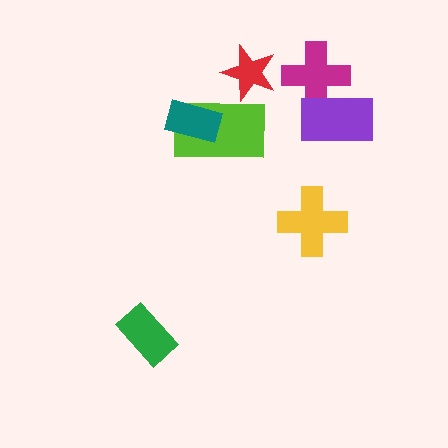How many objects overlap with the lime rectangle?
2 objects overlap with the lime rectangle.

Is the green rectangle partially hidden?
No, no other shape covers it.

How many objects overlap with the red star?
1 object overlaps with the red star.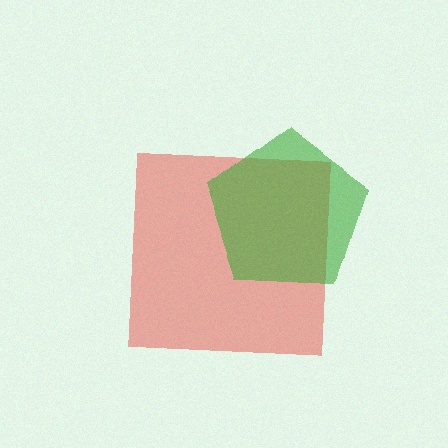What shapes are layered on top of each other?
The layered shapes are: a red square, a green pentagon.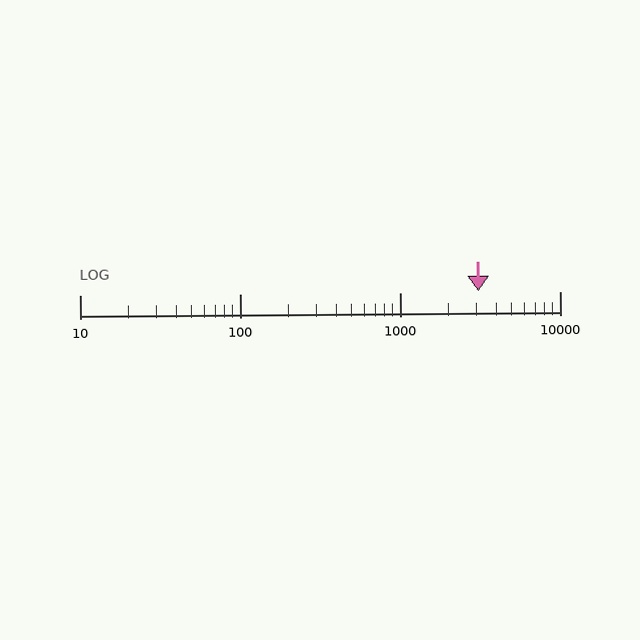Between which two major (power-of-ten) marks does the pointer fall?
The pointer is between 1000 and 10000.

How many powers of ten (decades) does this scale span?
The scale spans 3 decades, from 10 to 10000.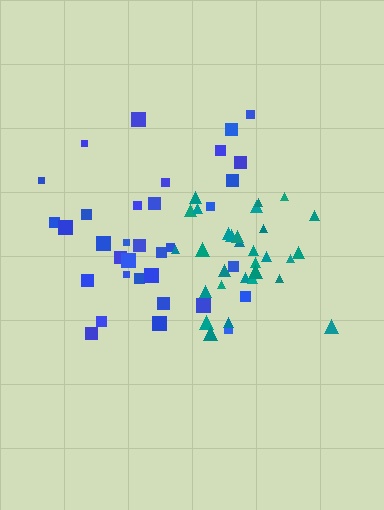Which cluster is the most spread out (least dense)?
Blue.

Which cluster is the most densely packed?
Teal.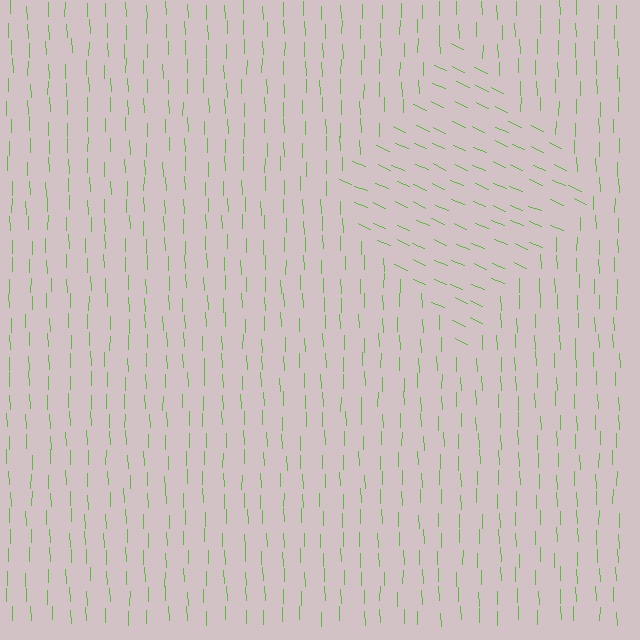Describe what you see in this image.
The image is filled with small lime line segments. A diamond region in the image has lines oriented differently from the surrounding lines, creating a visible texture boundary.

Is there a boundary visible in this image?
Yes, there is a texture boundary formed by a change in line orientation.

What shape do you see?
I see a diamond.